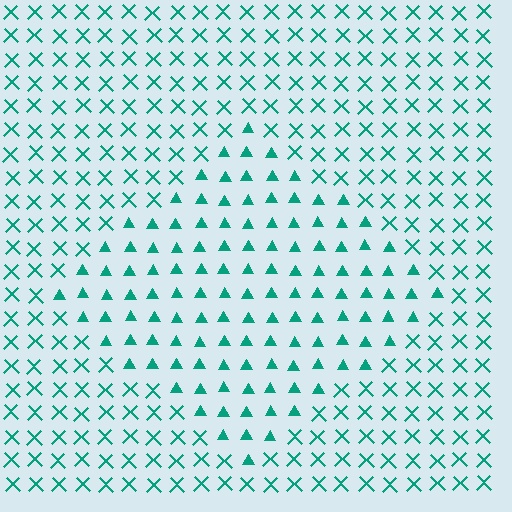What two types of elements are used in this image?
The image uses triangles inside the diamond region and X marks outside it.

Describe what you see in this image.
The image is filled with small teal elements arranged in a uniform grid. A diamond-shaped region contains triangles, while the surrounding area contains X marks. The boundary is defined purely by the change in element shape.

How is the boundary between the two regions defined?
The boundary is defined by a change in element shape: triangles inside vs. X marks outside. All elements share the same color and spacing.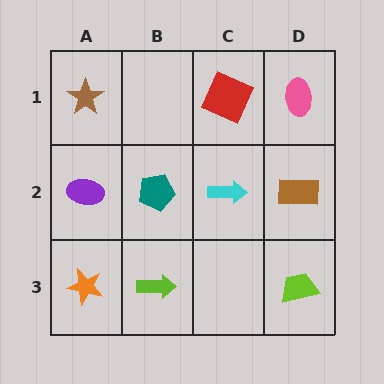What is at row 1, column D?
A pink ellipse.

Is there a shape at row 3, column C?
No, that cell is empty.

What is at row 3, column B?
A lime arrow.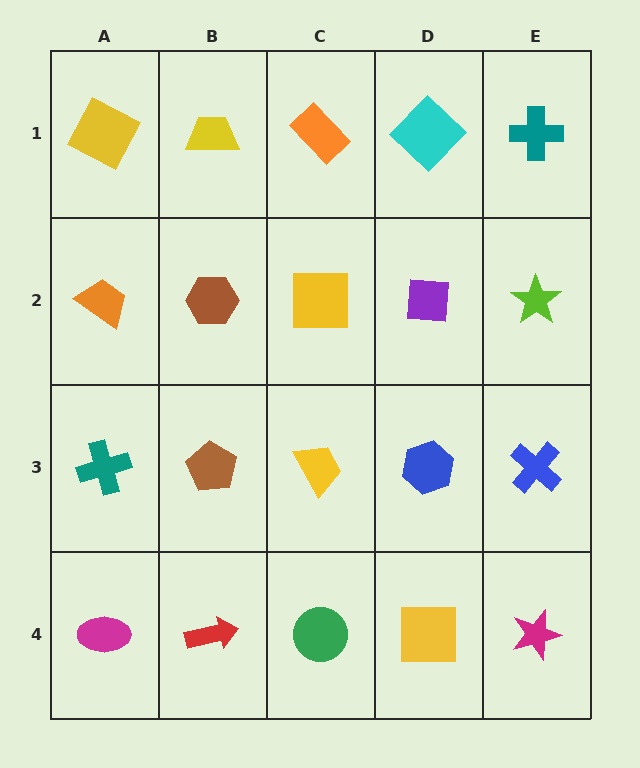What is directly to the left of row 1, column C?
A yellow trapezoid.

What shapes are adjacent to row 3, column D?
A purple square (row 2, column D), a yellow square (row 4, column D), a yellow trapezoid (row 3, column C), a blue cross (row 3, column E).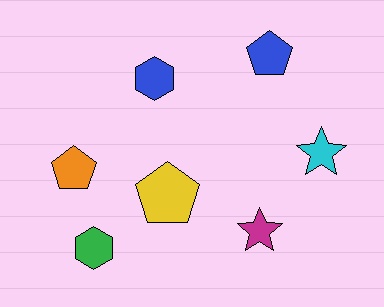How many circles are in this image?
There are no circles.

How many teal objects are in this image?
There are no teal objects.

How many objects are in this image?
There are 7 objects.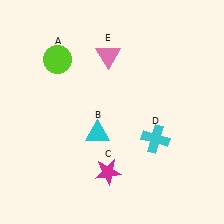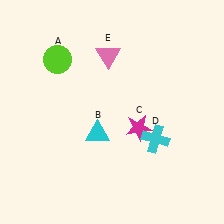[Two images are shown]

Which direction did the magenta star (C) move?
The magenta star (C) moved up.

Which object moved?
The magenta star (C) moved up.